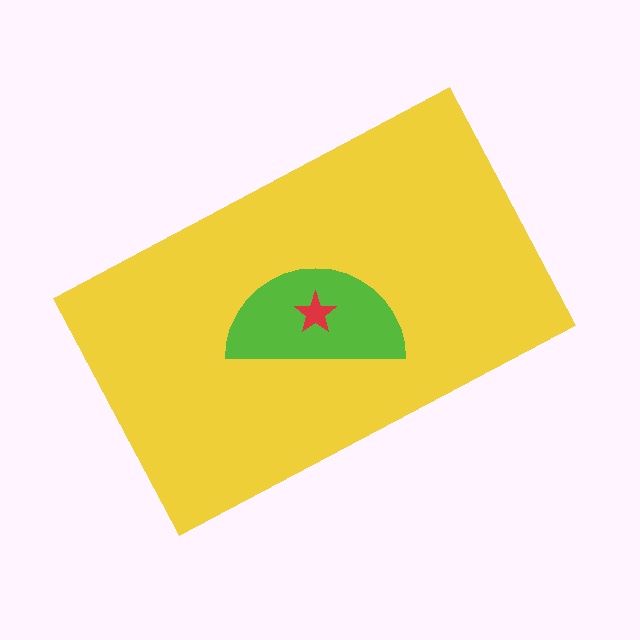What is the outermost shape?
The yellow rectangle.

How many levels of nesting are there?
3.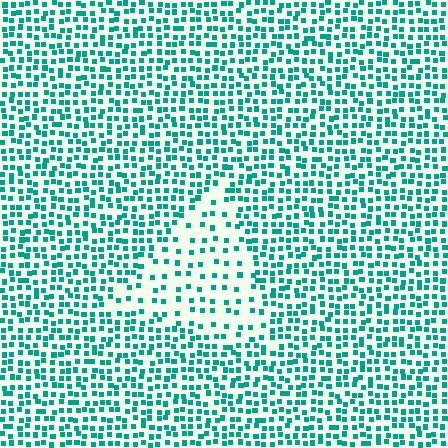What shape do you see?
I see a triangle.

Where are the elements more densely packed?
The elements are more densely packed outside the triangle boundary.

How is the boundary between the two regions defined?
The boundary is defined by a change in element density (approximately 2.3x ratio). All elements are the same color, size, and shape.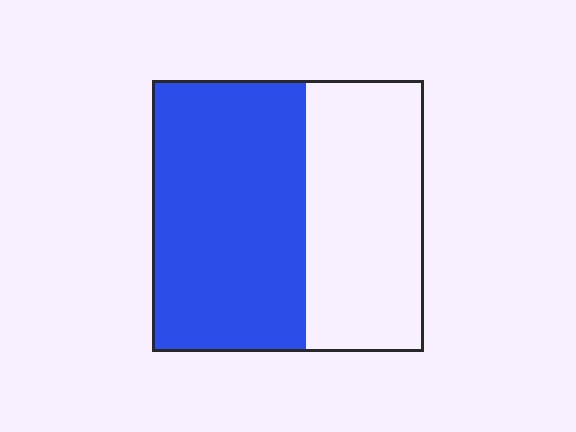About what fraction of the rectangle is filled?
About three fifths (3/5).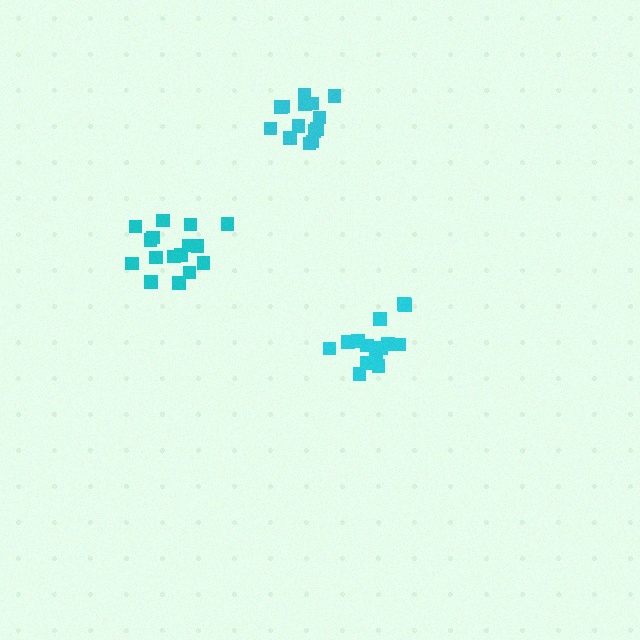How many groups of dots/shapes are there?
There are 3 groups.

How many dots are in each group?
Group 1: 14 dots, Group 2: 16 dots, Group 3: 14 dots (44 total).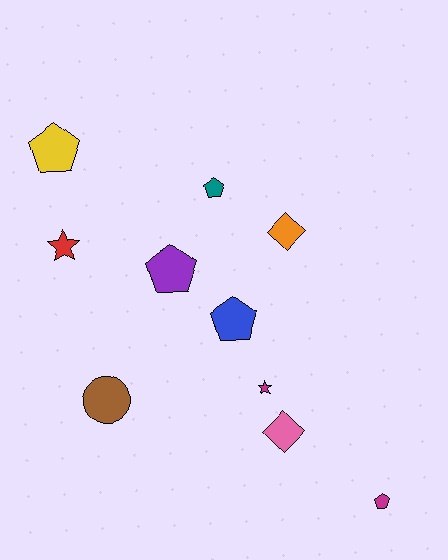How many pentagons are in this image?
There are 5 pentagons.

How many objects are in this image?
There are 10 objects.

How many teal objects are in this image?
There is 1 teal object.